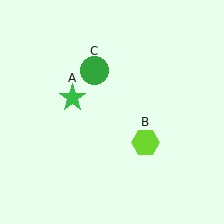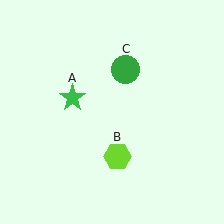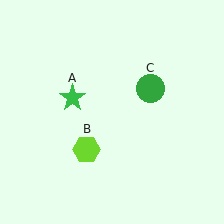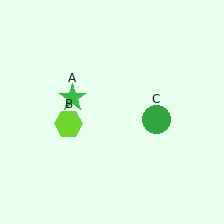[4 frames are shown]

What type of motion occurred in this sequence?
The lime hexagon (object B), green circle (object C) rotated clockwise around the center of the scene.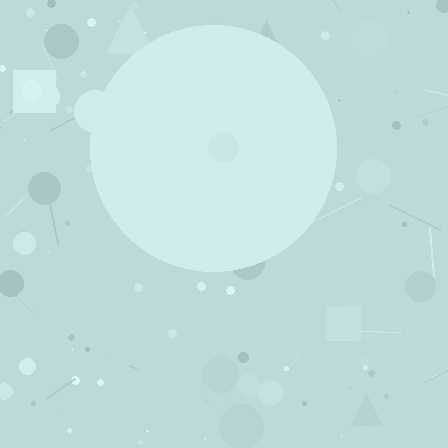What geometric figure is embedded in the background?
A circle is embedded in the background.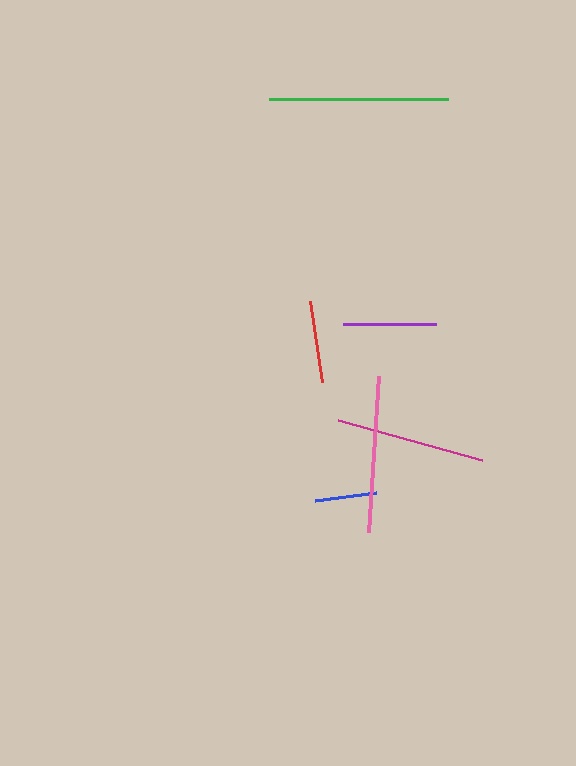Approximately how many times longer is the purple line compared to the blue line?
The purple line is approximately 1.5 times the length of the blue line.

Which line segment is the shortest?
The blue line is the shortest at approximately 62 pixels.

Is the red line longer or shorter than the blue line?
The red line is longer than the blue line.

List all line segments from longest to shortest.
From longest to shortest: green, pink, magenta, purple, red, blue.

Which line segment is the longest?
The green line is the longest at approximately 178 pixels.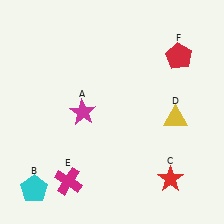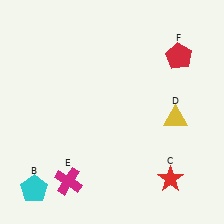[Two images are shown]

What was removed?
The magenta star (A) was removed in Image 2.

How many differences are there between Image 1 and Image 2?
There is 1 difference between the two images.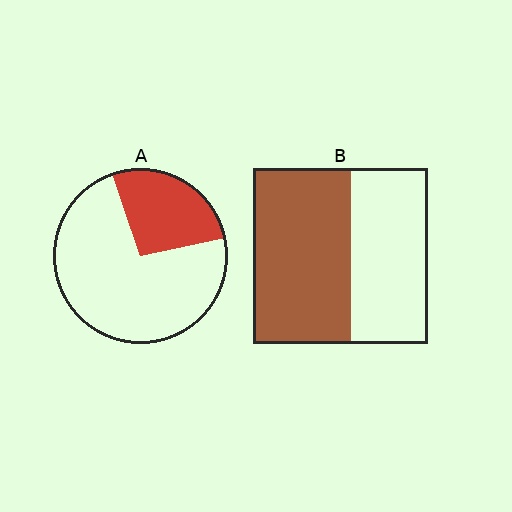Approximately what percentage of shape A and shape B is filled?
A is approximately 25% and B is approximately 55%.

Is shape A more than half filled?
No.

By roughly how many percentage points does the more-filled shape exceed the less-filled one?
By roughly 30 percentage points (B over A).